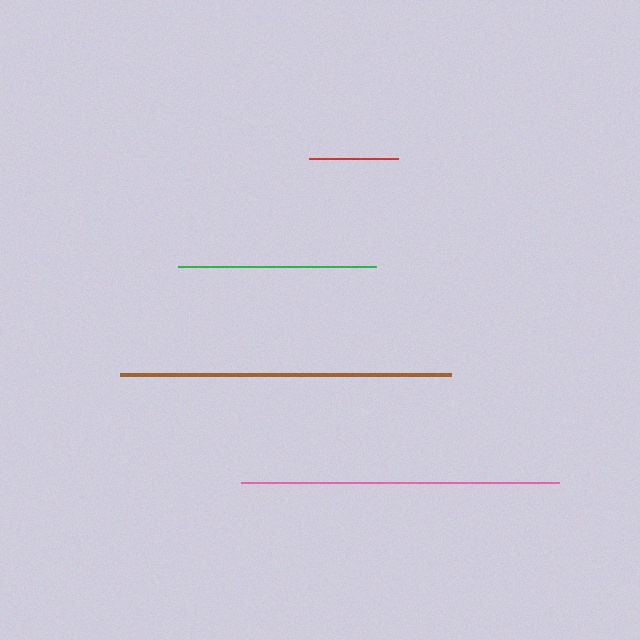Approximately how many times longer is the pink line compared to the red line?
The pink line is approximately 3.6 times the length of the red line.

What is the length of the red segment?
The red segment is approximately 88 pixels long.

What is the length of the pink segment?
The pink segment is approximately 317 pixels long.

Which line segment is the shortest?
The red line is the shortest at approximately 88 pixels.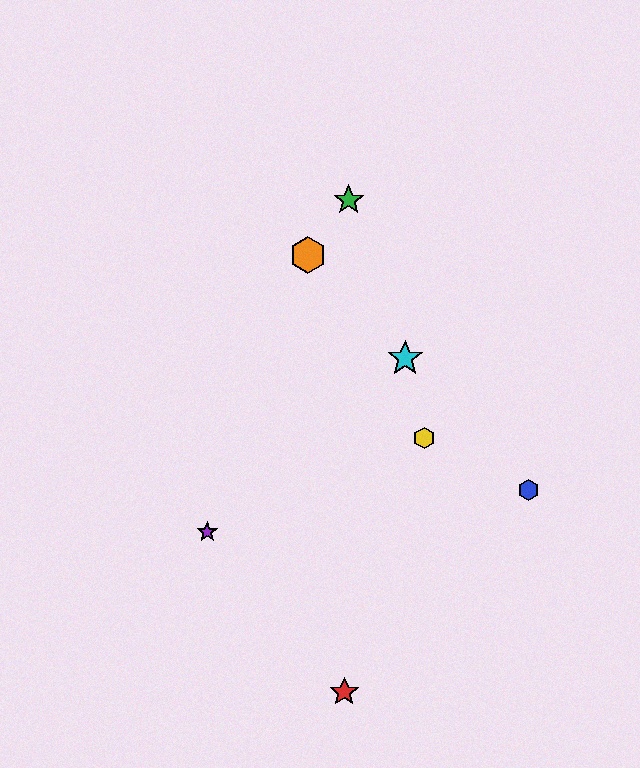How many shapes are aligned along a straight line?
3 shapes (the blue hexagon, the orange hexagon, the cyan star) are aligned along a straight line.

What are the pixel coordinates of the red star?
The red star is at (344, 692).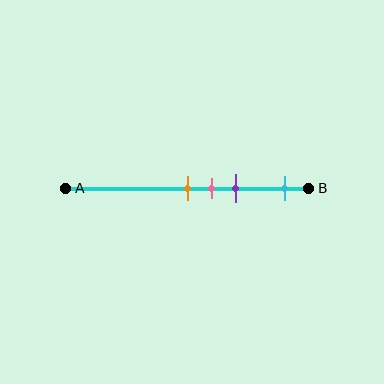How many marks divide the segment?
There are 4 marks dividing the segment.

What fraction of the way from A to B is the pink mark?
The pink mark is approximately 60% (0.6) of the way from A to B.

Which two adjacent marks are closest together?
The orange and pink marks are the closest adjacent pair.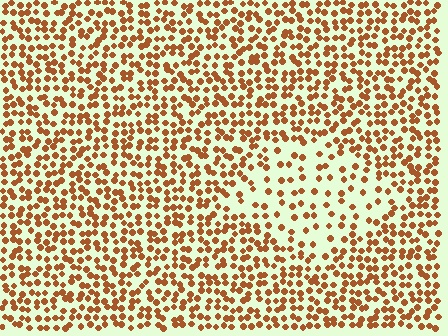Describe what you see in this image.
The image contains small brown elements arranged at two different densities. A diamond-shaped region is visible where the elements are less densely packed than the surrounding area.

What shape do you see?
I see a diamond.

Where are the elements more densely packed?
The elements are more densely packed outside the diamond boundary.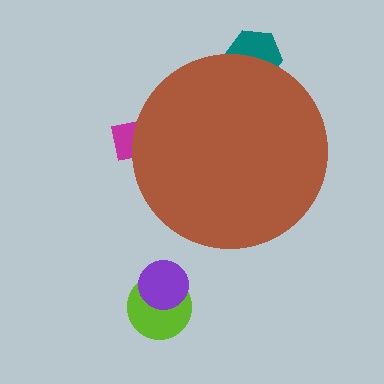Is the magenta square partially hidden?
Yes, the magenta square is partially hidden behind the brown circle.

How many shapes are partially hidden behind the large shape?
2 shapes are partially hidden.